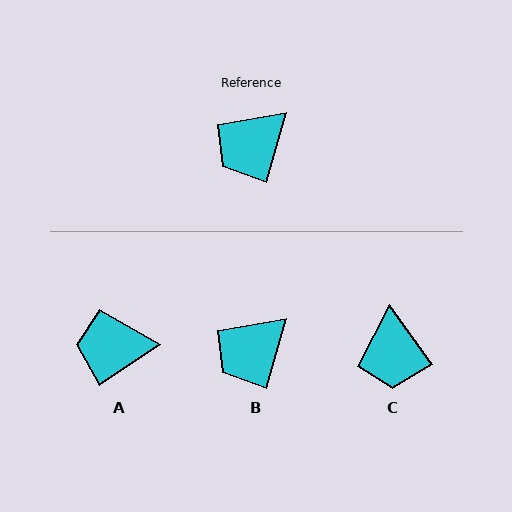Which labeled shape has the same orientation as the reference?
B.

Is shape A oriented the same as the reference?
No, it is off by about 40 degrees.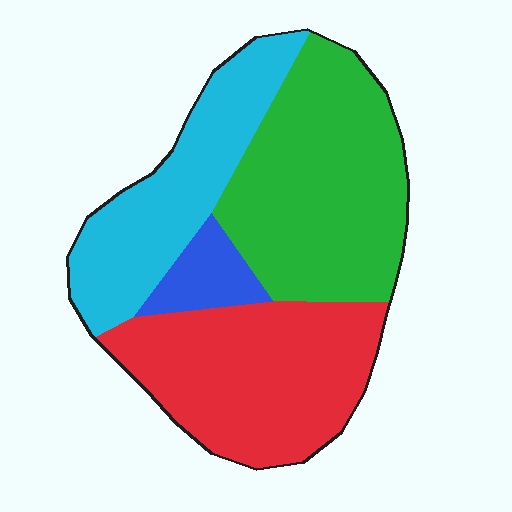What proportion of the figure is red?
Red covers around 35% of the figure.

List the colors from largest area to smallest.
From largest to smallest: green, red, cyan, blue.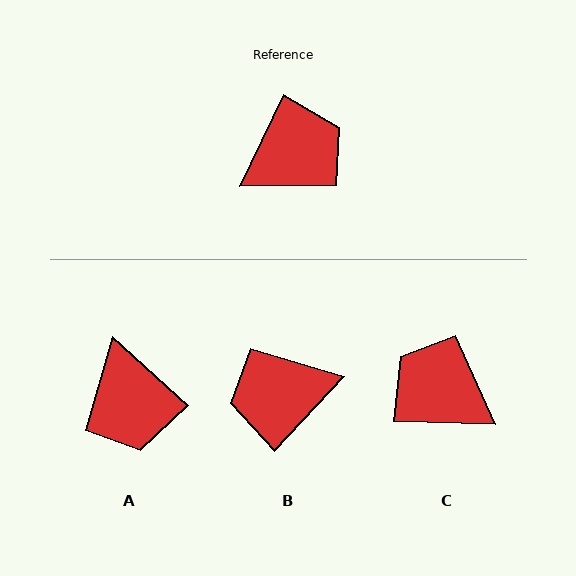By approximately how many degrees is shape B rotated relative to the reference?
Approximately 163 degrees counter-clockwise.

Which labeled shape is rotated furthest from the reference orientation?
B, about 163 degrees away.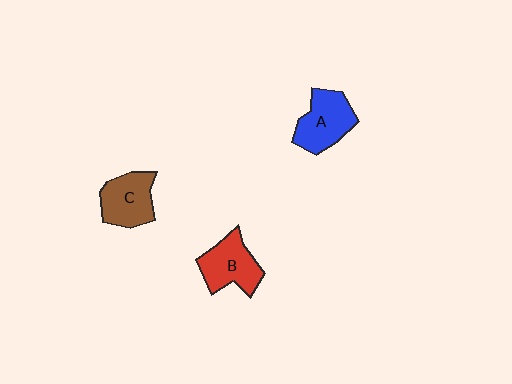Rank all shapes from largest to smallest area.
From largest to smallest: A (blue), B (red), C (brown).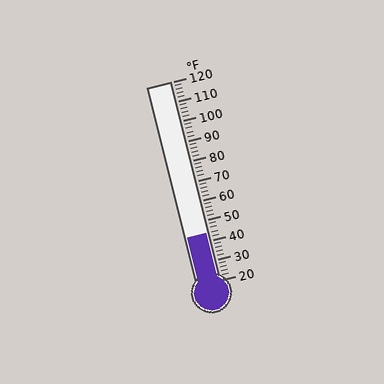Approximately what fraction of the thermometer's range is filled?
The thermometer is filled to approximately 25% of its range.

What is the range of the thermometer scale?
The thermometer scale ranges from 20°F to 120°F.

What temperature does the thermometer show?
The thermometer shows approximately 44°F.